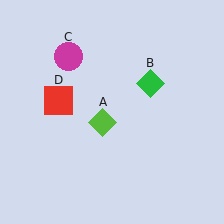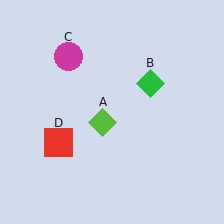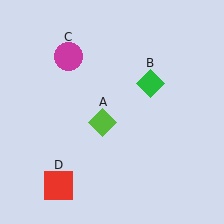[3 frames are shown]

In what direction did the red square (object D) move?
The red square (object D) moved down.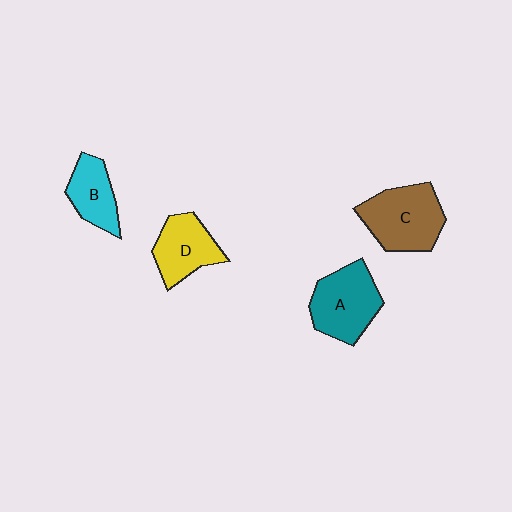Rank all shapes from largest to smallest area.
From largest to smallest: C (brown), A (teal), D (yellow), B (cyan).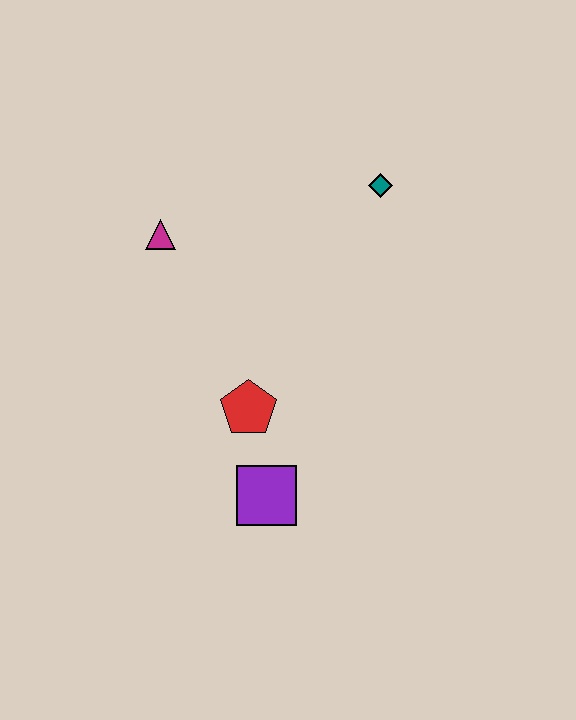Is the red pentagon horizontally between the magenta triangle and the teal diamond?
Yes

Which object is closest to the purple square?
The red pentagon is closest to the purple square.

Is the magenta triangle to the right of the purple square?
No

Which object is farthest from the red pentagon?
The teal diamond is farthest from the red pentagon.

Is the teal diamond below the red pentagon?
No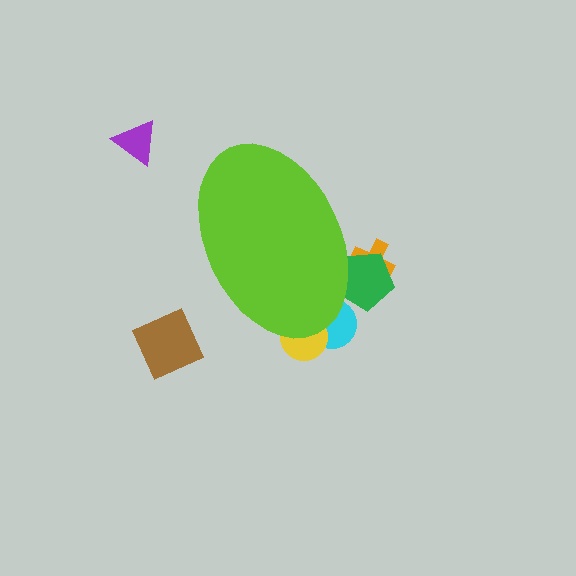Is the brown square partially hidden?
No, the brown square is fully visible.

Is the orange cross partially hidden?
Yes, the orange cross is partially hidden behind the lime ellipse.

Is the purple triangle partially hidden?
No, the purple triangle is fully visible.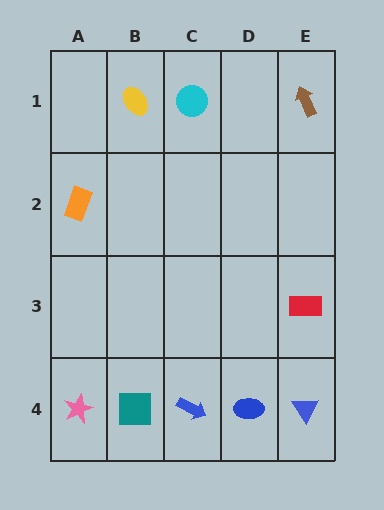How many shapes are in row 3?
1 shape.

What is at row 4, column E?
A blue triangle.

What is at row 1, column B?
A yellow ellipse.